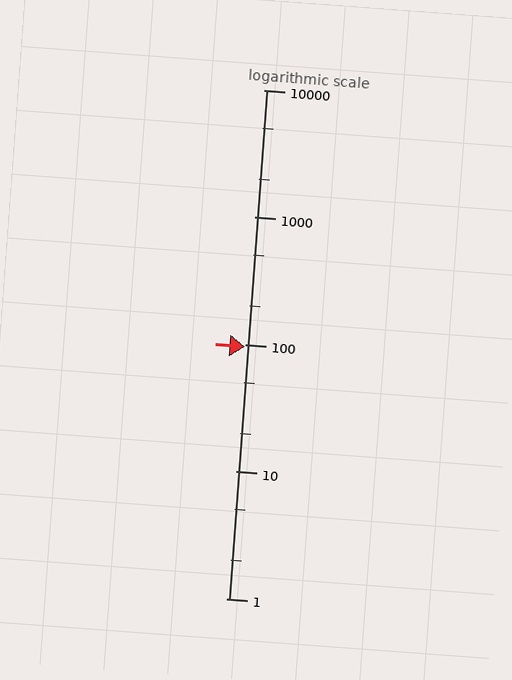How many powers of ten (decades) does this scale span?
The scale spans 4 decades, from 1 to 10000.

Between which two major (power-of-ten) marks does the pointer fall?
The pointer is between 10 and 100.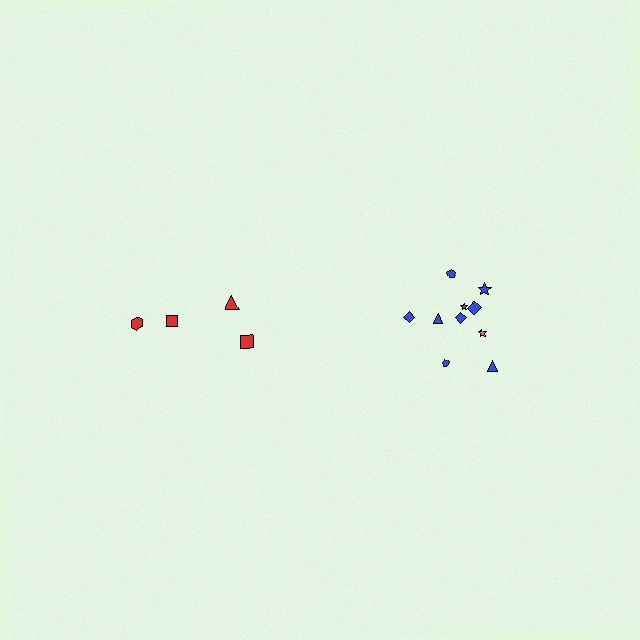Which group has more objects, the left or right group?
The right group.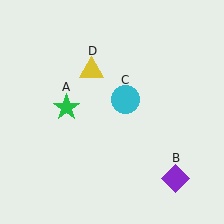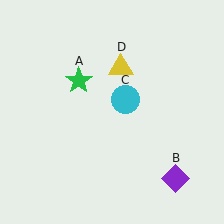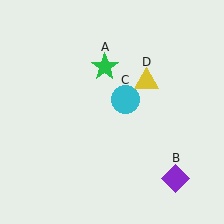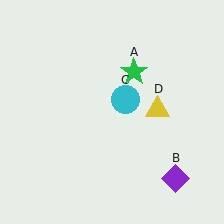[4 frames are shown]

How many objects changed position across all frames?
2 objects changed position: green star (object A), yellow triangle (object D).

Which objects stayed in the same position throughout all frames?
Purple diamond (object B) and cyan circle (object C) remained stationary.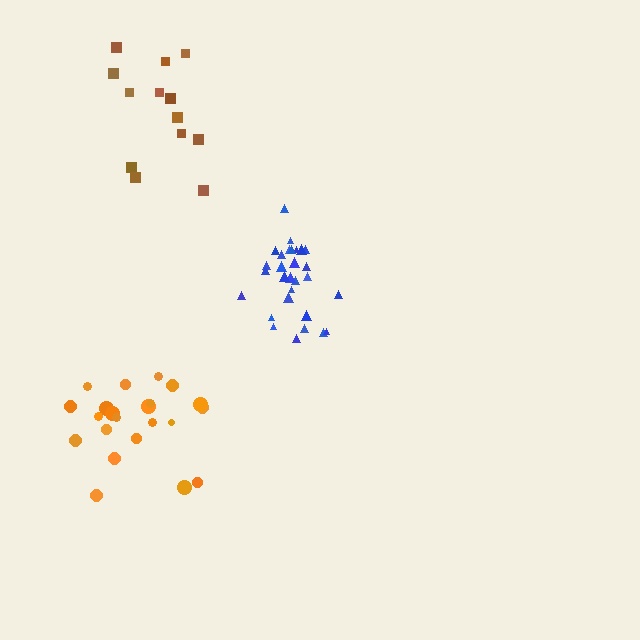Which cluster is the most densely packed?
Blue.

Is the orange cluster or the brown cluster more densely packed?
Orange.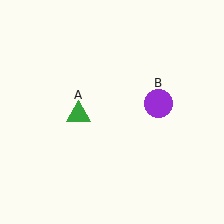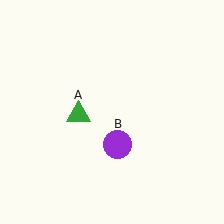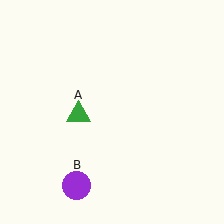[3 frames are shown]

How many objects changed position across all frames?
1 object changed position: purple circle (object B).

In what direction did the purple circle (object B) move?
The purple circle (object B) moved down and to the left.